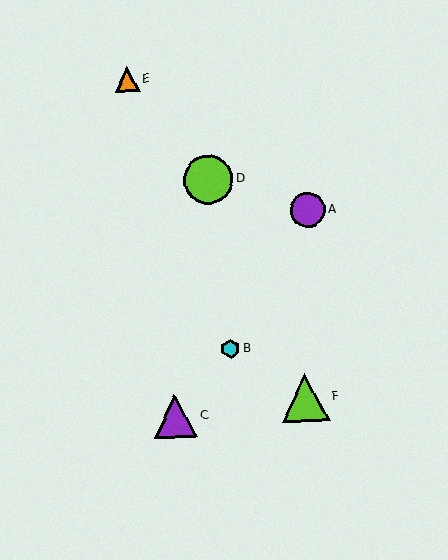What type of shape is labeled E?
Shape E is an orange triangle.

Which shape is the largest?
The lime circle (labeled D) is the largest.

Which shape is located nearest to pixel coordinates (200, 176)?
The lime circle (labeled D) at (208, 179) is nearest to that location.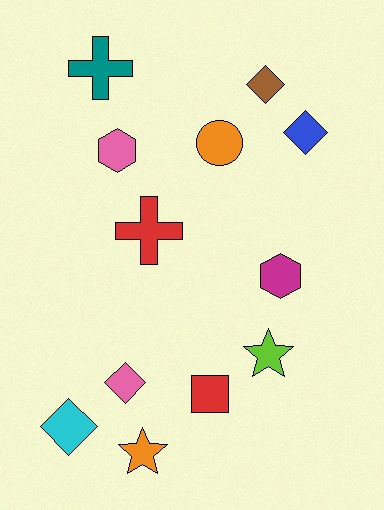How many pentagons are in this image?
There are no pentagons.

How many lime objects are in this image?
There is 1 lime object.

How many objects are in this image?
There are 12 objects.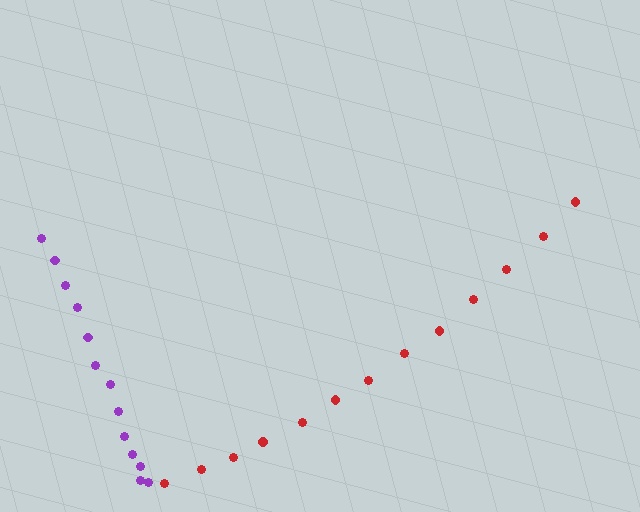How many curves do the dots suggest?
There are 2 distinct paths.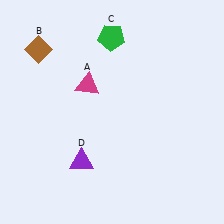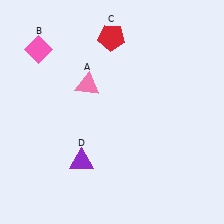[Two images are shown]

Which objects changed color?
A changed from magenta to pink. B changed from brown to pink. C changed from green to red.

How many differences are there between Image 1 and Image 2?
There are 3 differences between the two images.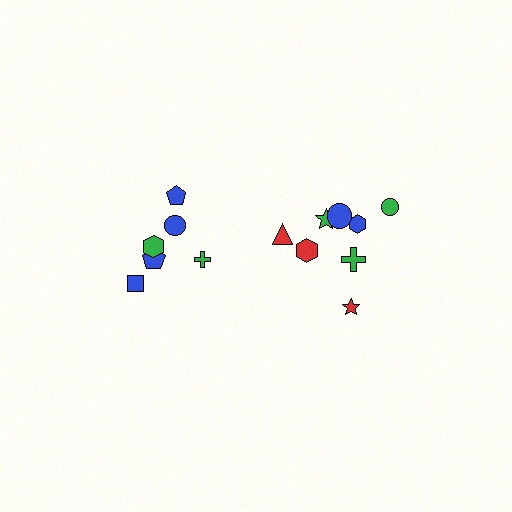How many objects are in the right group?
There are 8 objects.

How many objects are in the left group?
There are 6 objects.